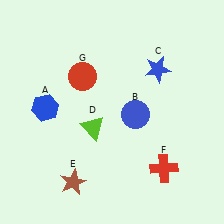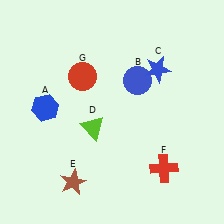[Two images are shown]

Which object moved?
The blue circle (B) moved up.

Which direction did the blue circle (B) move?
The blue circle (B) moved up.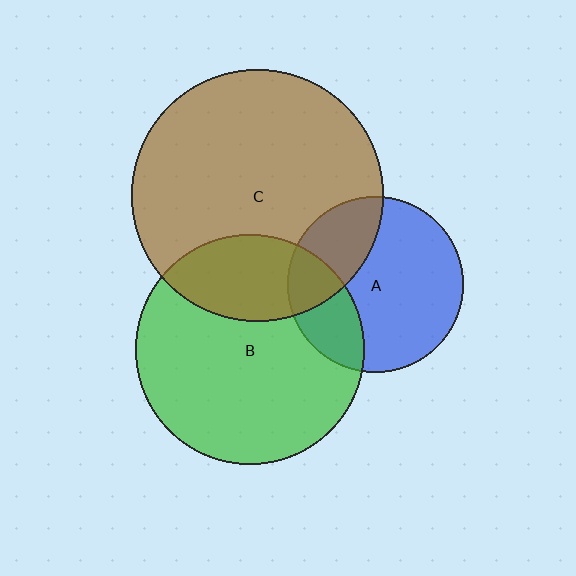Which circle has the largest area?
Circle C (brown).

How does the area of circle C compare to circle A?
Approximately 2.0 times.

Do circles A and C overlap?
Yes.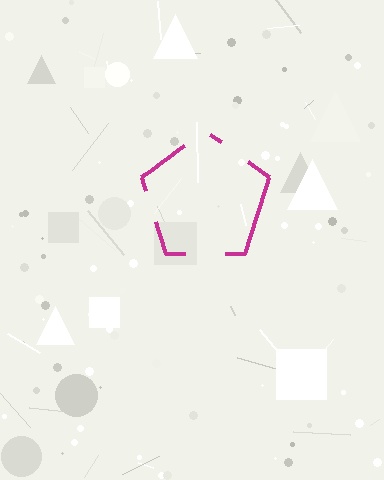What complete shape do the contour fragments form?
The contour fragments form a pentagon.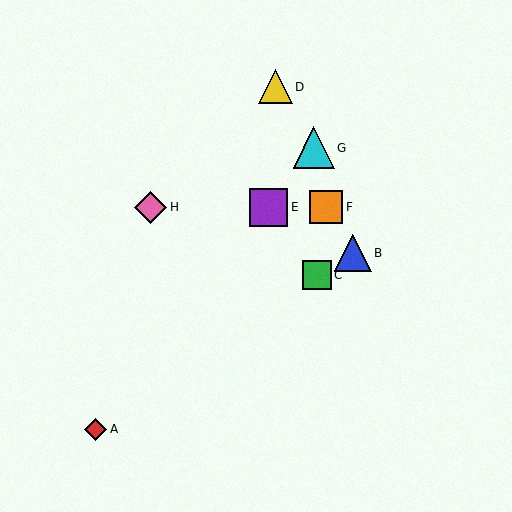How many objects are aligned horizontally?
3 objects (E, F, H) are aligned horizontally.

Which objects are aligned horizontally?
Objects E, F, H are aligned horizontally.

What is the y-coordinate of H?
Object H is at y≈207.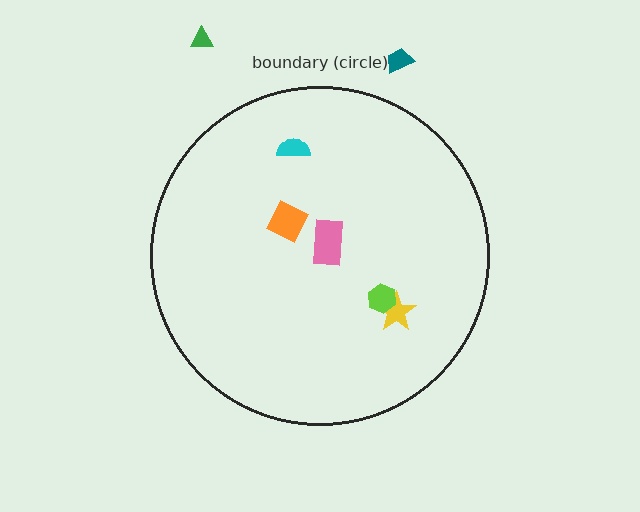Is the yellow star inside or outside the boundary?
Inside.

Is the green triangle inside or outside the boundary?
Outside.